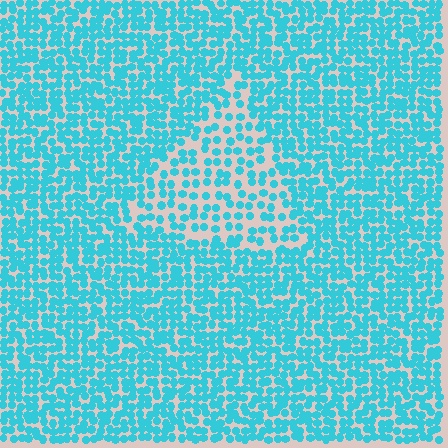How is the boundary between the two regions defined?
The boundary is defined by a change in element density (approximately 1.9x ratio). All elements are the same color, size, and shape.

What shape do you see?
I see a triangle.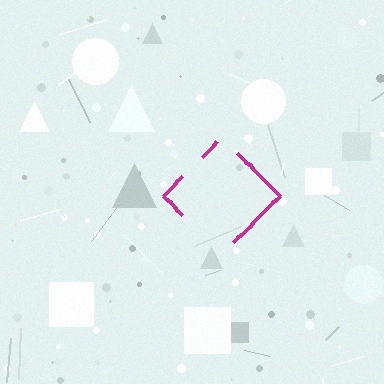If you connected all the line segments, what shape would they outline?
They would outline a diamond.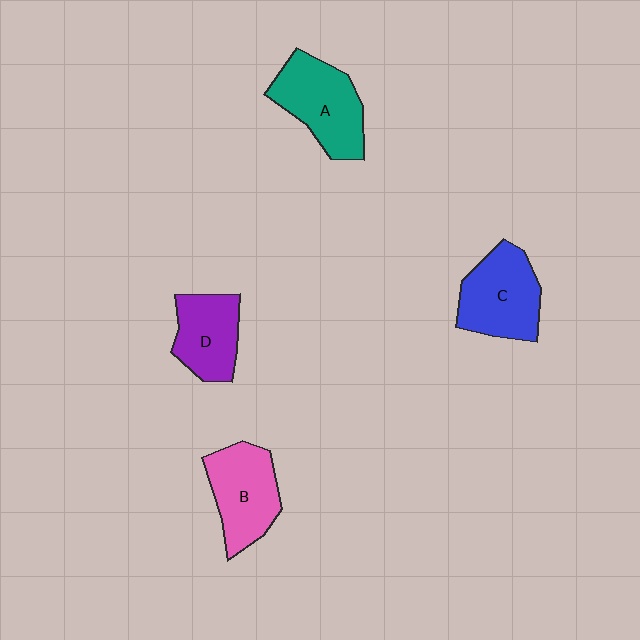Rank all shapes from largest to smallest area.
From largest to smallest: A (teal), C (blue), B (pink), D (purple).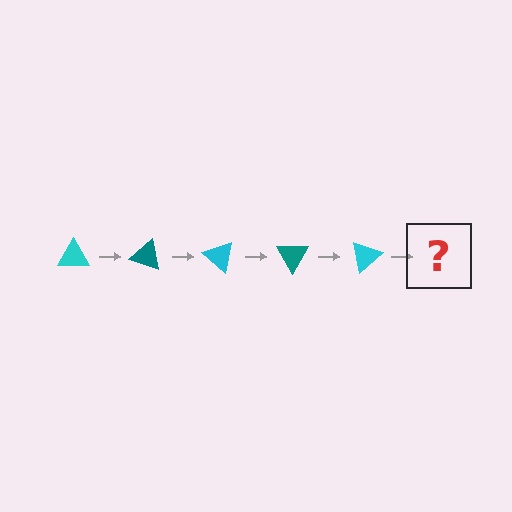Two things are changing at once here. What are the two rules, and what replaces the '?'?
The two rules are that it rotates 20 degrees each step and the color cycles through cyan and teal. The '?' should be a teal triangle, rotated 100 degrees from the start.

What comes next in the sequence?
The next element should be a teal triangle, rotated 100 degrees from the start.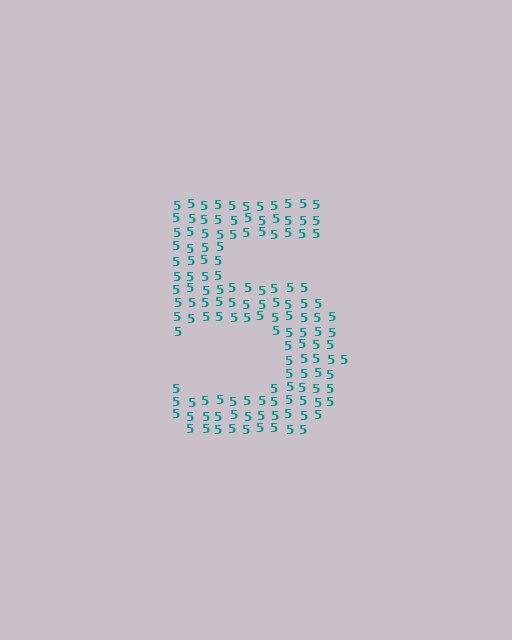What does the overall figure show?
The overall figure shows the digit 5.